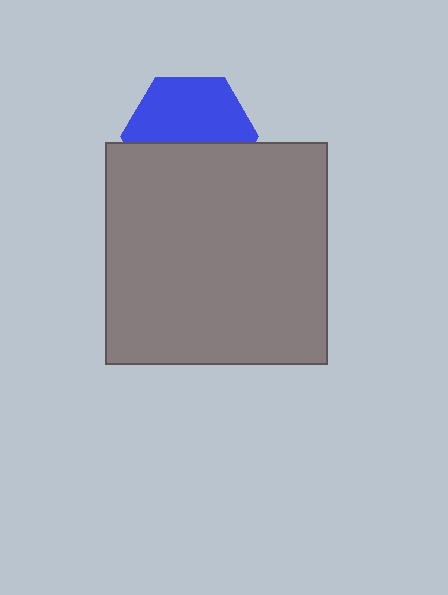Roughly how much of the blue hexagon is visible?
About half of it is visible (roughly 55%).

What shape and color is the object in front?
The object in front is a gray square.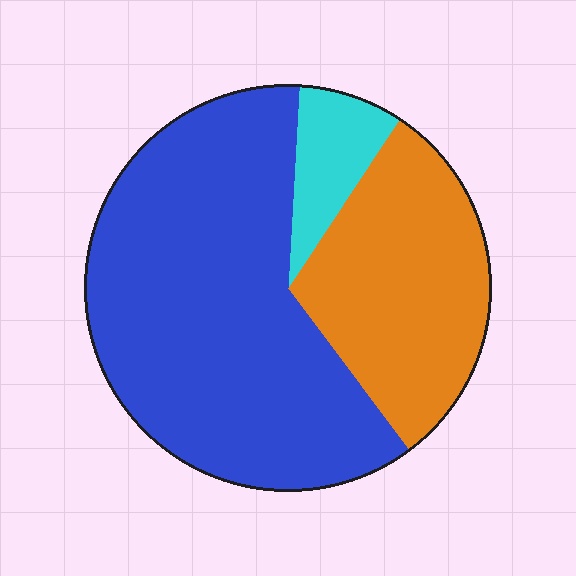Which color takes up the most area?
Blue, at roughly 60%.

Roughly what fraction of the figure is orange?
Orange takes up about one third (1/3) of the figure.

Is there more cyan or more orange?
Orange.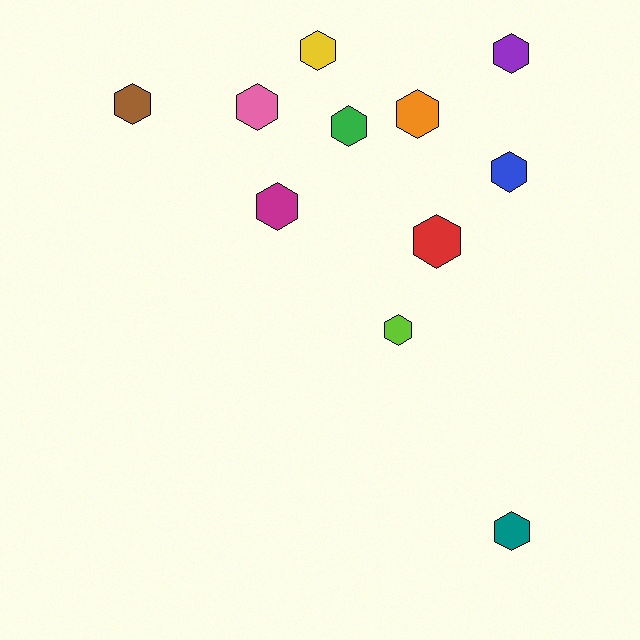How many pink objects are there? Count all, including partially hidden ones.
There is 1 pink object.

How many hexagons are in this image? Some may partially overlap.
There are 11 hexagons.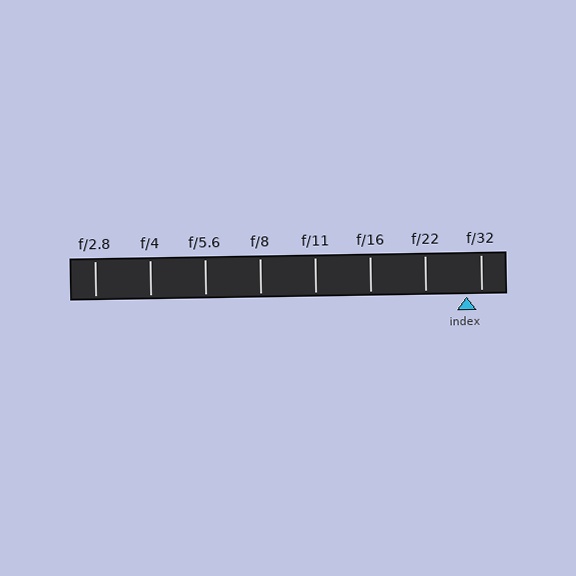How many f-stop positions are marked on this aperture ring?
There are 8 f-stop positions marked.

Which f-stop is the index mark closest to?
The index mark is closest to f/32.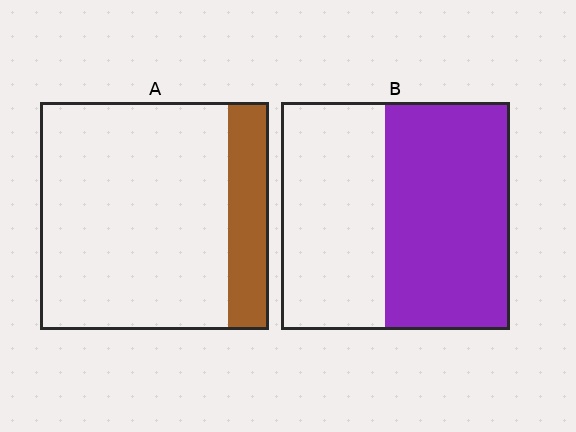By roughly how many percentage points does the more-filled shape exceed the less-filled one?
By roughly 35 percentage points (B over A).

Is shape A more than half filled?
No.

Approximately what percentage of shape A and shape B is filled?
A is approximately 20% and B is approximately 55%.